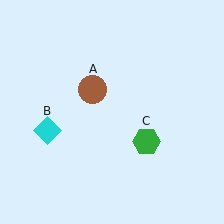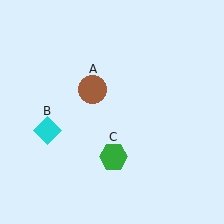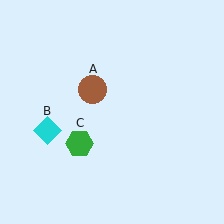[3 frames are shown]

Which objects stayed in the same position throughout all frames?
Brown circle (object A) and cyan diamond (object B) remained stationary.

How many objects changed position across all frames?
1 object changed position: green hexagon (object C).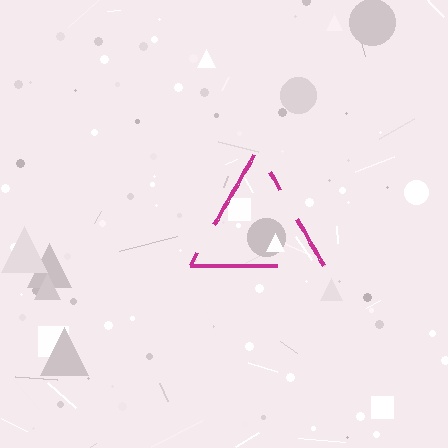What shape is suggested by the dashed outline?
The dashed outline suggests a triangle.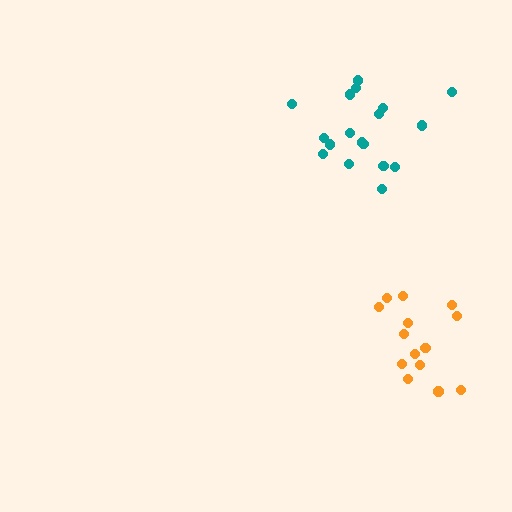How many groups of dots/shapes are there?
There are 2 groups.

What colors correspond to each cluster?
The clusters are colored: teal, orange.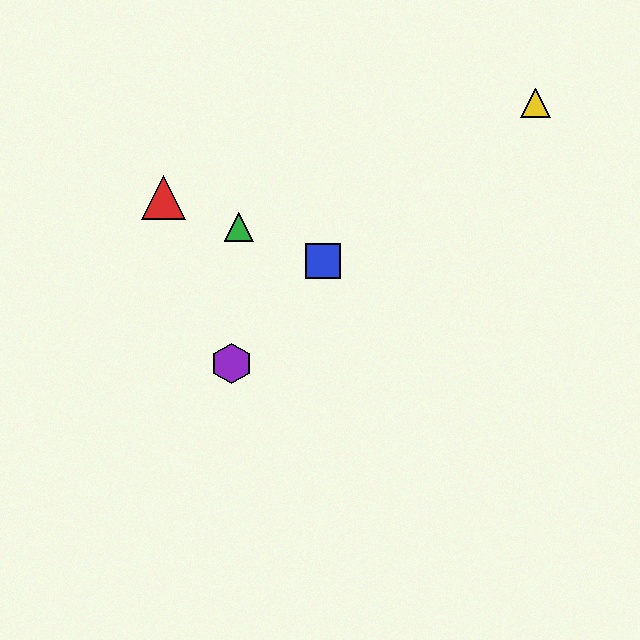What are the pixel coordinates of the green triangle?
The green triangle is at (239, 227).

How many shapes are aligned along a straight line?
3 shapes (the red triangle, the blue square, the green triangle) are aligned along a straight line.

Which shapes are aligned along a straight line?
The red triangle, the blue square, the green triangle are aligned along a straight line.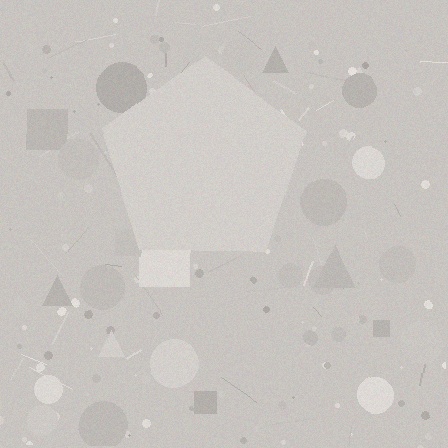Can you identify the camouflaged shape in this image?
The camouflaged shape is a pentagon.